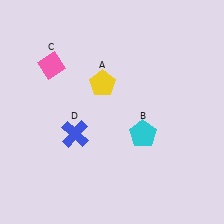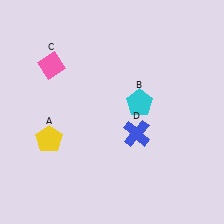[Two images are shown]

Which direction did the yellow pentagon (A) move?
The yellow pentagon (A) moved down.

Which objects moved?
The objects that moved are: the yellow pentagon (A), the cyan pentagon (B), the blue cross (D).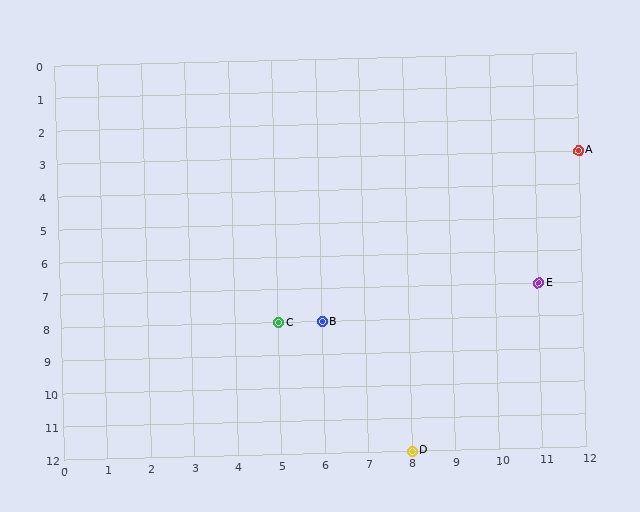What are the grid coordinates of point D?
Point D is at grid coordinates (8, 12).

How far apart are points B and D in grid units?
Points B and D are 2 columns and 4 rows apart (about 4.5 grid units diagonally).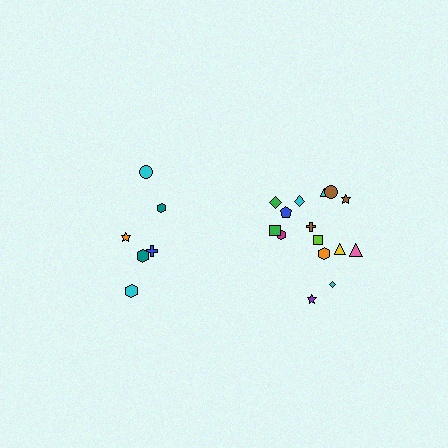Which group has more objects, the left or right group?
The right group.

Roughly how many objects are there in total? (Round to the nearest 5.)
Roughly 20 objects in total.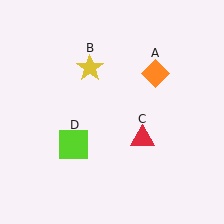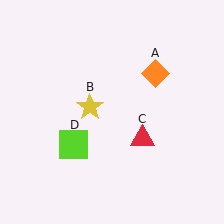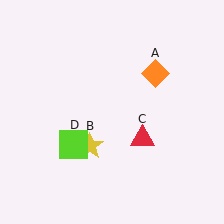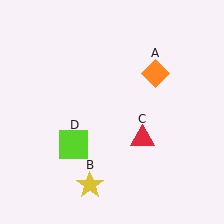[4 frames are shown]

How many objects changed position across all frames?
1 object changed position: yellow star (object B).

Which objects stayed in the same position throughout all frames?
Orange diamond (object A) and red triangle (object C) and lime square (object D) remained stationary.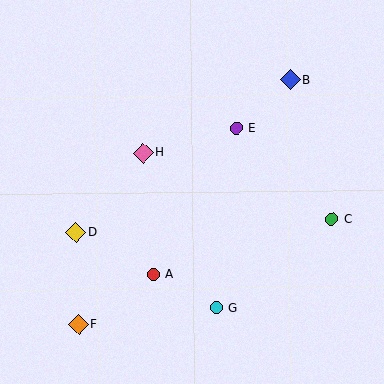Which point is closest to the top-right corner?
Point B is closest to the top-right corner.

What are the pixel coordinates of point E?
Point E is at (236, 128).